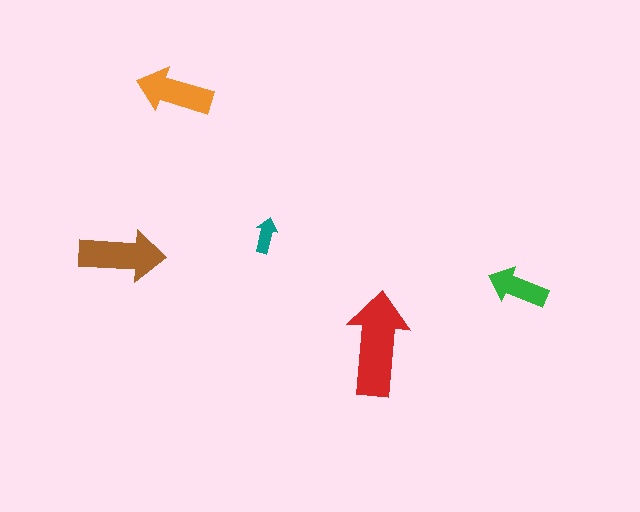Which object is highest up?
The orange arrow is topmost.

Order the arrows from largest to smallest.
the red one, the brown one, the orange one, the green one, the teal one.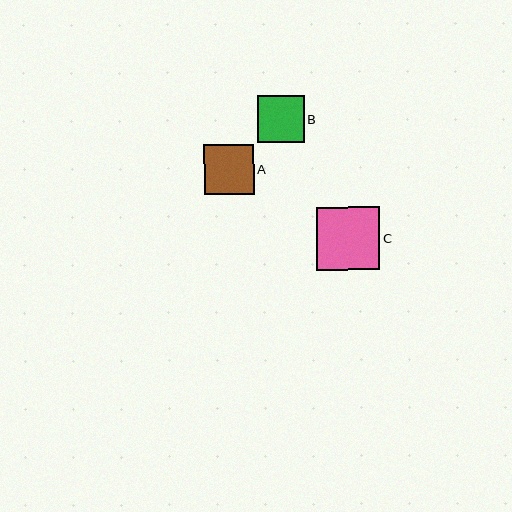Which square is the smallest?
Square B is the smallest with a size of approximately 46 pixels.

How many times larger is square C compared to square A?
Square C is approximately 1.3 times the size of square A.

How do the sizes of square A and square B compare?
Square A and square B are approximately the same size.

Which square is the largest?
Square C is the largest with a size of approximately 63 pixels.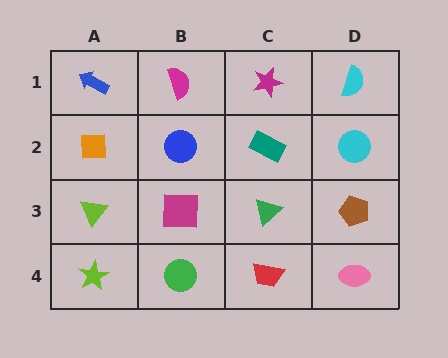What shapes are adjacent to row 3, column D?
A cyan circle (row 2, column D), a pink ellipse (row 4, column D), a green triangle (row 3, column C).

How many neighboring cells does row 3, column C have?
4.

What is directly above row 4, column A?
A lime triangle.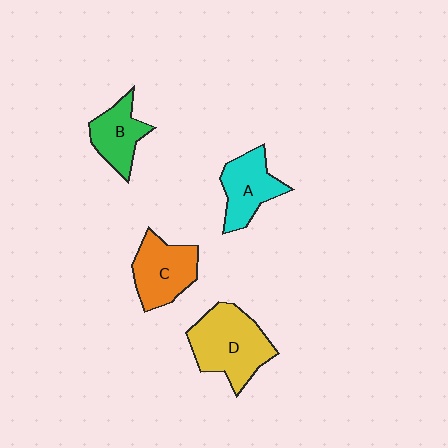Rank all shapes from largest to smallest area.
From largest to smallest: D (yellow), C (orange), A (cyan), B (green).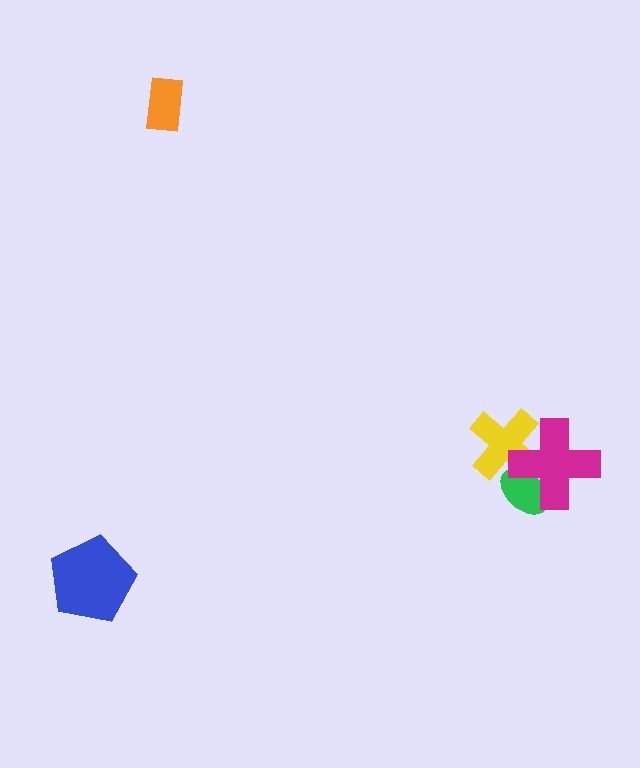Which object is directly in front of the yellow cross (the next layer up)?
The green ellipse is directly in front of the yellow cross.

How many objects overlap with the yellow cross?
2 objects overlap with the yellow cross.